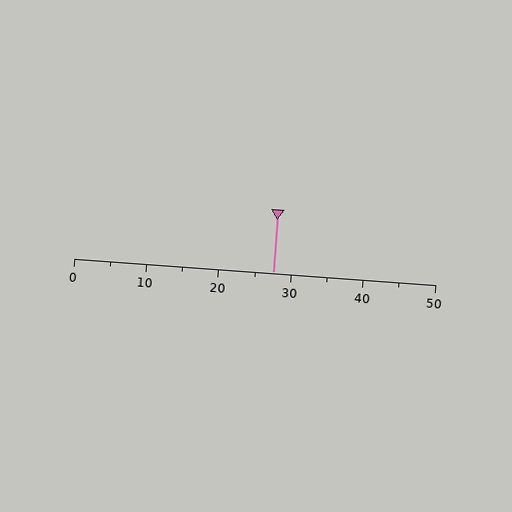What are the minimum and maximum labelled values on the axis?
The axis runs from 0 to 50.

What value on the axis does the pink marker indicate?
The marker indicates approximately 27.5.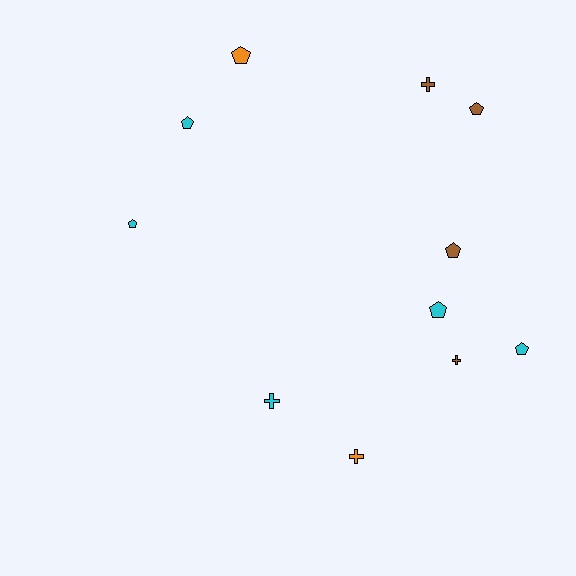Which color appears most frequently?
Cyan, with 5 objects.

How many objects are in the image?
There are 11 objects.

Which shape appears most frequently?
Pentagon, with 7 objects.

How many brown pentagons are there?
There are 2 brown pentagons.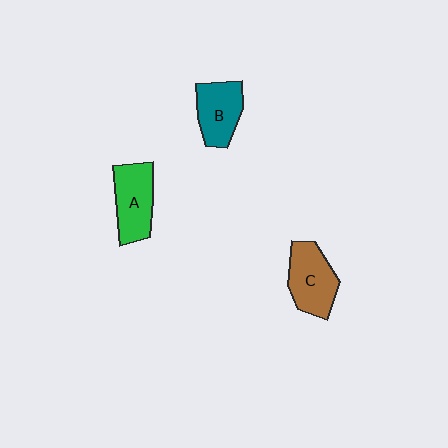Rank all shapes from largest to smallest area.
From largest to smallest: C (brown), A (green), B (teal).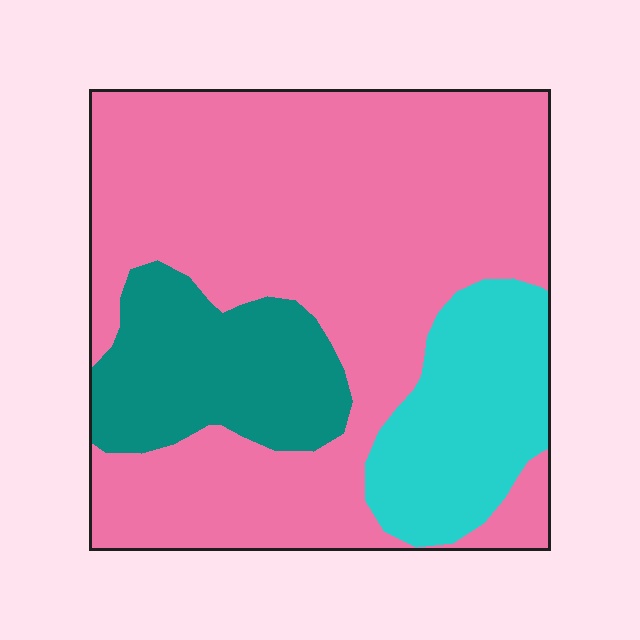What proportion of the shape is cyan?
Cyan takes up about one sixth (1/6) of the shape.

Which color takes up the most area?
Pink, at roughly 65%.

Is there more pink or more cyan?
Pink.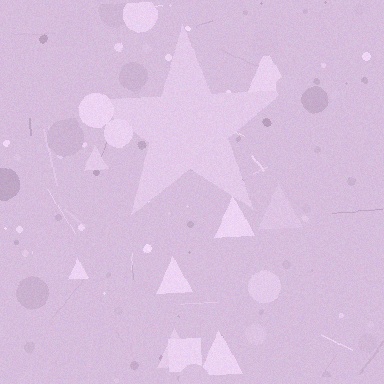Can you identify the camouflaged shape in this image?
The camouflaged shape is a star.